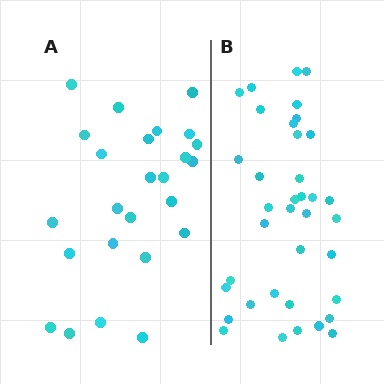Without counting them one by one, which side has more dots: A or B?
Region B (the right region) has more dots.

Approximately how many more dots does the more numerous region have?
Region B has roughly 12 or so more dots than region A.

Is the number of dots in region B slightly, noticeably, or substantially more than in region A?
Region B has substantially more. The ratio is roughly 1.5 to 1.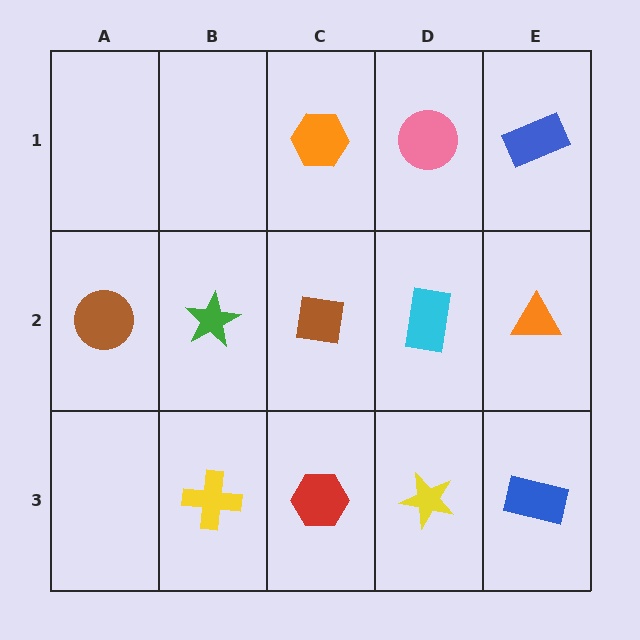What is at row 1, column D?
A pink circle.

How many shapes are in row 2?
5 shapes.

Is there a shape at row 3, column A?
No, that cell is empty.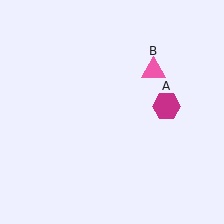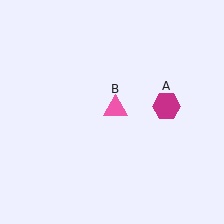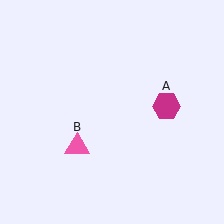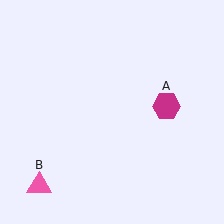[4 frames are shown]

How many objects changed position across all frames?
1 object changed position: pink triangle (object B).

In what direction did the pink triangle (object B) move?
The pink triangle (object B) moved down and to the left.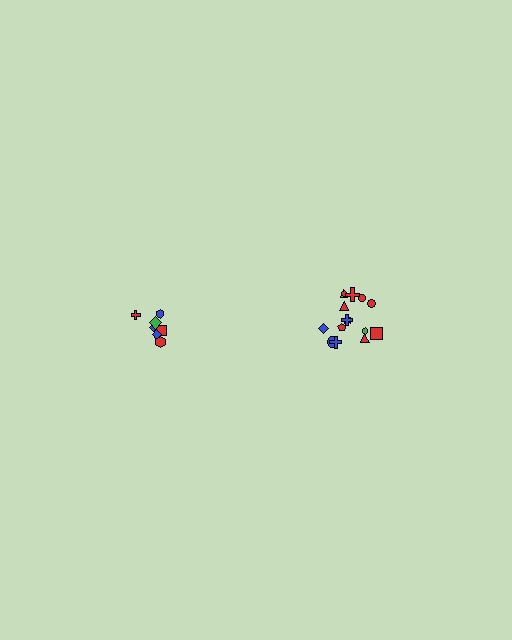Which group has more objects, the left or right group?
The right group.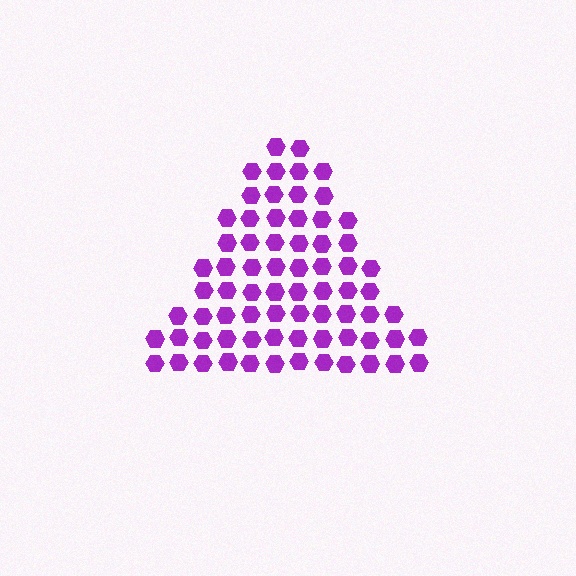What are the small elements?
The small elements are hexagons.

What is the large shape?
The large shape is a triangle.